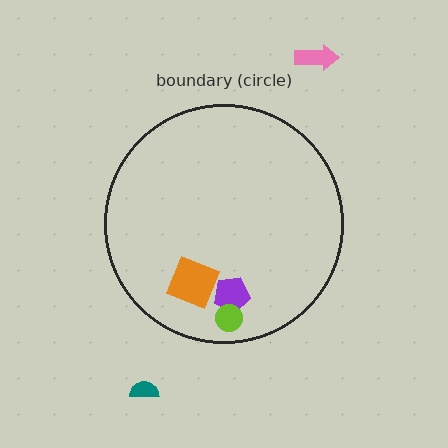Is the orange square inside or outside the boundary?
Inside.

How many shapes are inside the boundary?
3 inside, 2 outside.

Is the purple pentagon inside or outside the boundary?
Inside.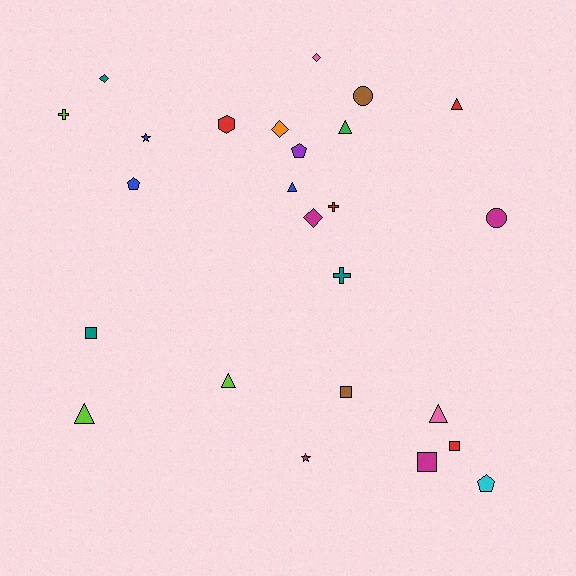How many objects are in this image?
There are 25 objects.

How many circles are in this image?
There are 2 circles.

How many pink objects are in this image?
There are 2 pink objects.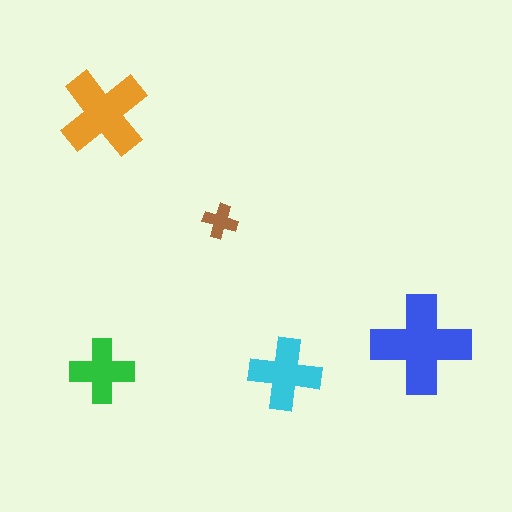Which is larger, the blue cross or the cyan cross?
The blue one.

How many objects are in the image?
There are 5 objects in the image.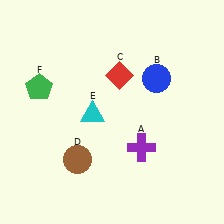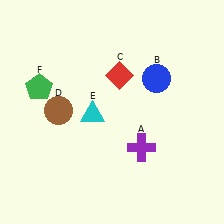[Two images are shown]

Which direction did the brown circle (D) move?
The brown circle (D) moved up.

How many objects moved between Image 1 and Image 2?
1 object moved between the two images.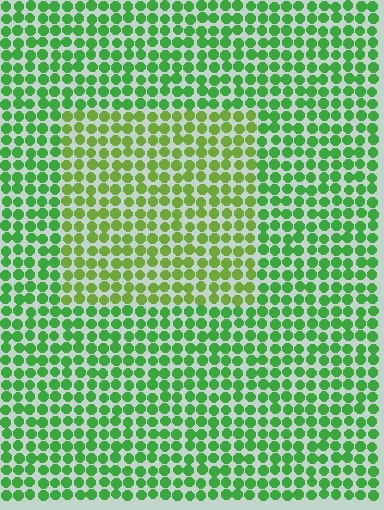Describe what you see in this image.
The image is filled with small green elements in a uniform arrangement. A rectangle-shaped region is visible where the elements are tinted to a slightly different hue, forming a subtle color boundary.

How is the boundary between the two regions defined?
The boundary is defined purely by a slight shift in hue (about 30 degrees). Spacing, size, and orientation are identical on both sides.